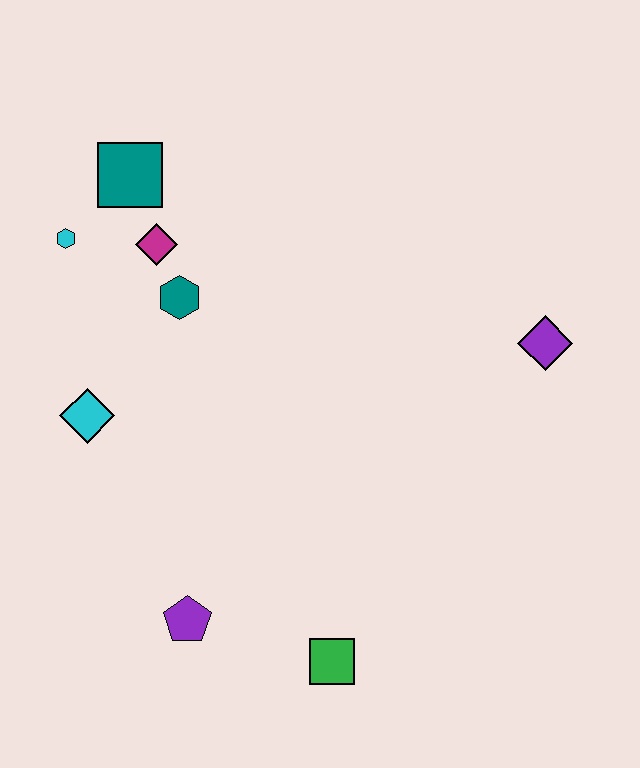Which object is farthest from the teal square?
The green square is farthest from the teal square.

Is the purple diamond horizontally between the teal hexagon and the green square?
No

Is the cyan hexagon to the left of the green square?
Yes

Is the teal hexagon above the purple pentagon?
Yes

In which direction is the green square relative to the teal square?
The green square is below the teal square.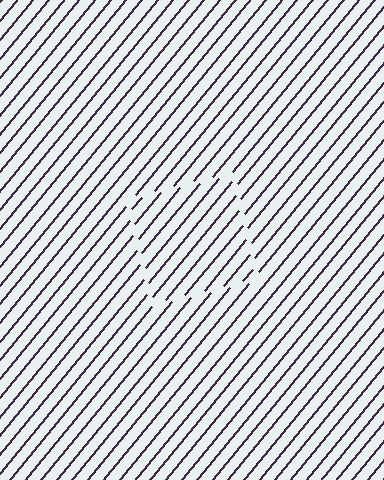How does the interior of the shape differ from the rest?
The interior of the shape contains the same grating, shifted by half a period — the contour is defined by the phase discontinuity where line-ends from the inner and outer gratings abut.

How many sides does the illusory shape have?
4 sides — the line-ends trace a square.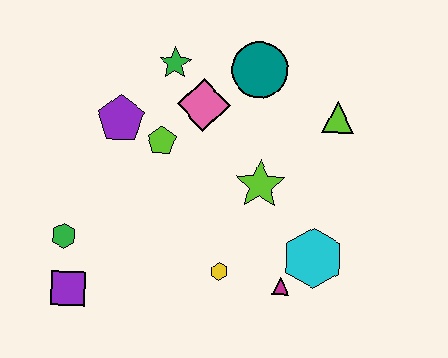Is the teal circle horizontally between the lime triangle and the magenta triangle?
No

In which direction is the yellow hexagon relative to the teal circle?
The yellow hexagon is below the teal circle.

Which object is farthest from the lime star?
The purple square is farthest from the lime star.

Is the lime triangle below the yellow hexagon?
No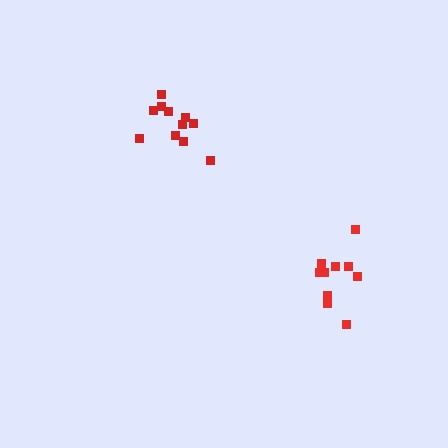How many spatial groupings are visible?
There are 2 spatial groupings.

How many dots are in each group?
Group 1: 10 dots, Group 2: 11 dots (21 total).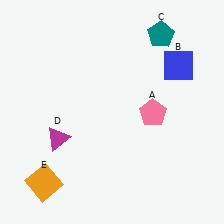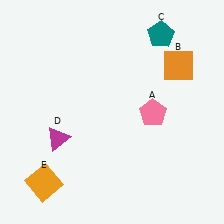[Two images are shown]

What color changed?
The square (B) changed from blue in Image 1 to orange in Image 2.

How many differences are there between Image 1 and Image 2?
There is 1 difference between the two images.